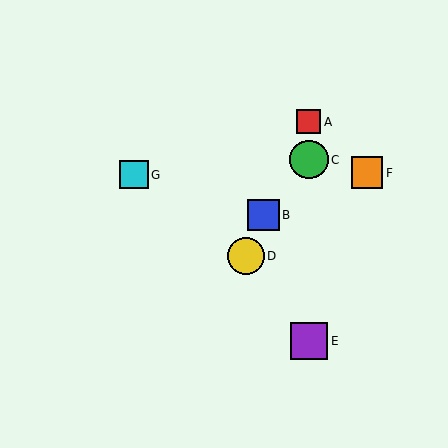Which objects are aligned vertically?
Objects A, C, E are aligned vertically.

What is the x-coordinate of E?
Object E is at x≈309.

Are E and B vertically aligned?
No, E is at x≈309 and B is at x≈264.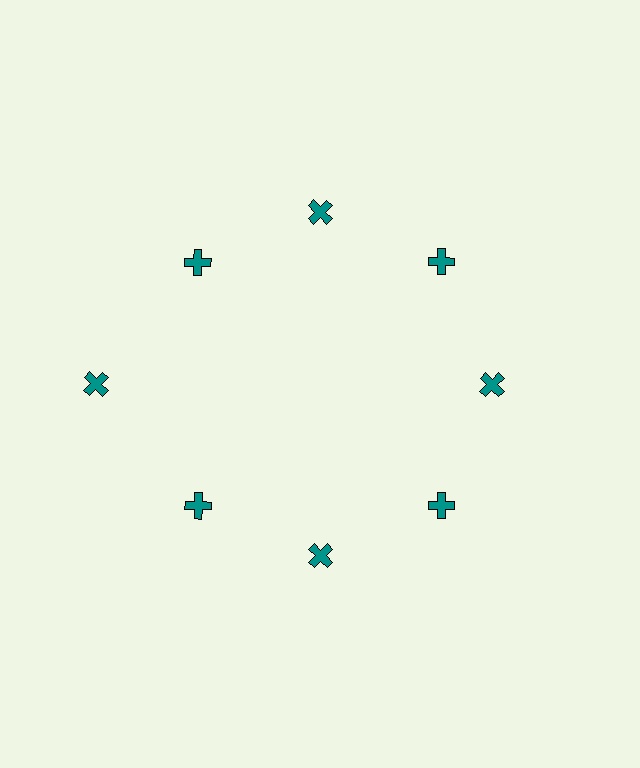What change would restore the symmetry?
The symmetry would be restored by moving it inward, back onto the ring so that all 8 crosses sit at equal angles and equal distance from the center.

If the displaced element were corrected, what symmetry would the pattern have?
It would have 8-fold rotational symmetry — the pattern would map onto itself every 45 degrees.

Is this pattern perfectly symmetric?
No. The 8 teal crosses are arranged in a ring, but one element near the 9 o'clock position is pushed outward from the center, breaking the 8-fold rotational symmetry.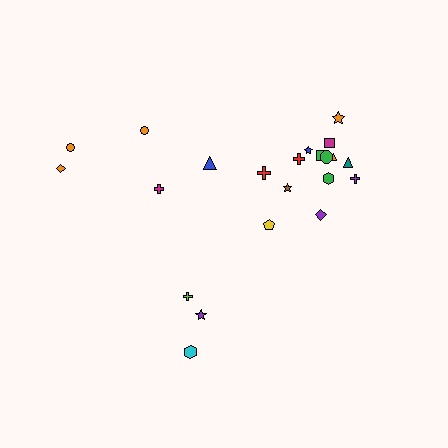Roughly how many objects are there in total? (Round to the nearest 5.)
Roughly 20 objects in total.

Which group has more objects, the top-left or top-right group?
The top-right group.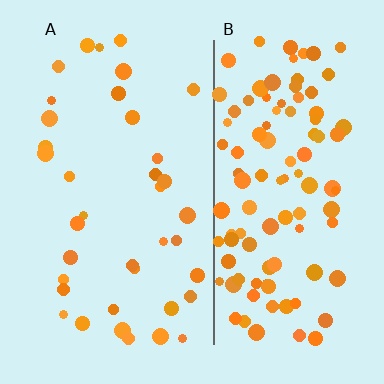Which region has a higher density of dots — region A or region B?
B (the right).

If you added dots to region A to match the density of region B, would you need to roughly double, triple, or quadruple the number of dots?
Approximately triple.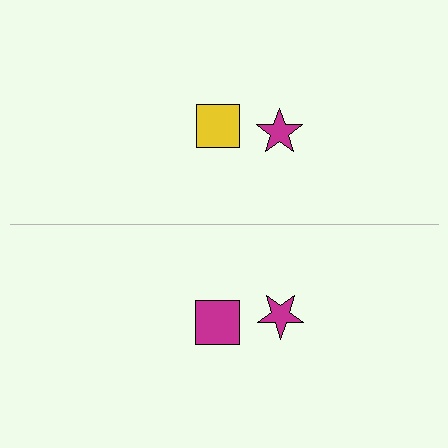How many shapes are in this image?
There are 4 shapes in this image.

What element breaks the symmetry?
The magenta square on the bottom side breaks the symmetry — its mirror counterpart is yellow.